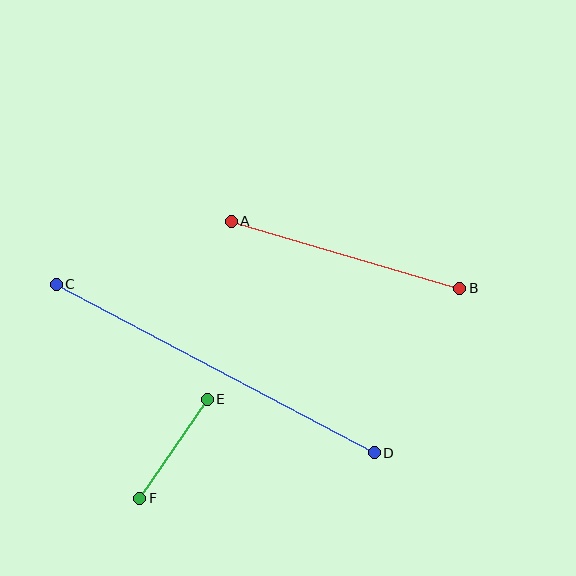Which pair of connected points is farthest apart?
Points C and D are farthest apart.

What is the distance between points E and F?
The distance is approximately 120 pixels.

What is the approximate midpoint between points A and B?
The midpoint is at approximately (346, 255) pixels.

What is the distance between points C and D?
The distance is approximately 360 pixels.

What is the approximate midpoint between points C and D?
The midpoint is at approximately (215, 368) pixels.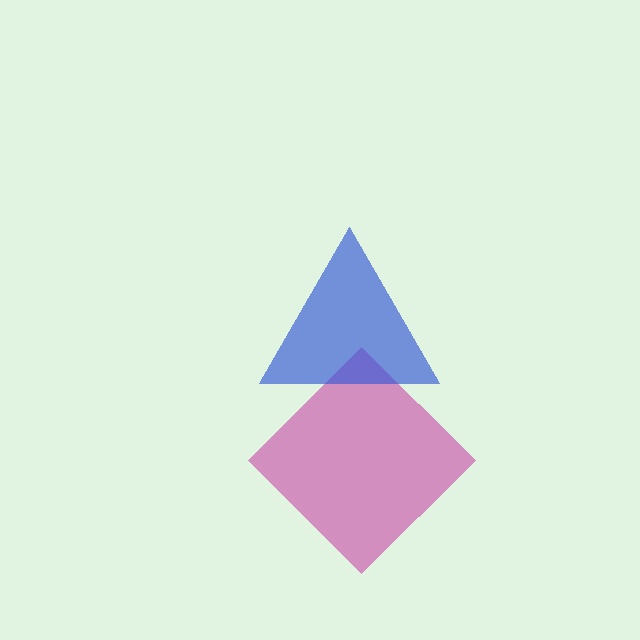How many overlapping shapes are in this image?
There are 2 overlapping shapes in the image.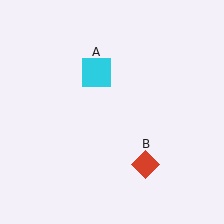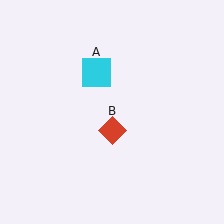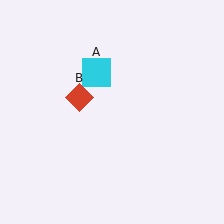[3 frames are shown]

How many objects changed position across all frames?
1 object changed position: red diamond (object B).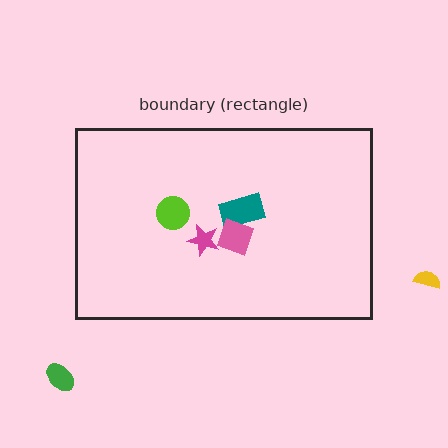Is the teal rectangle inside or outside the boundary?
Inside.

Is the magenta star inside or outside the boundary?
Inside.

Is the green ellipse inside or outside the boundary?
Outside.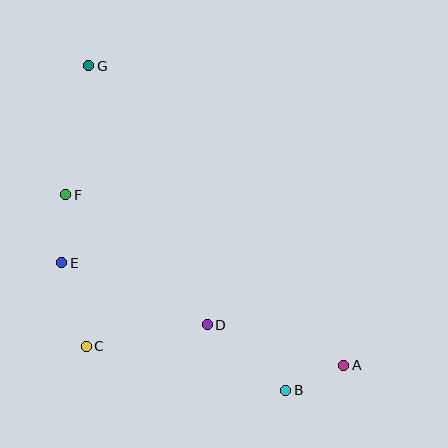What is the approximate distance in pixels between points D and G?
The distance between D and G is approximately 285 pixels.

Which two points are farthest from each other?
Points A and G are farthest from each other.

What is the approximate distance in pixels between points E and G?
The distance between E and G is approximately 199 pixels.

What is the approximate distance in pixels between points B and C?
The distance between B and C is approximately 204 pixels.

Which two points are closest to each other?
Points A and B are closest to each other.